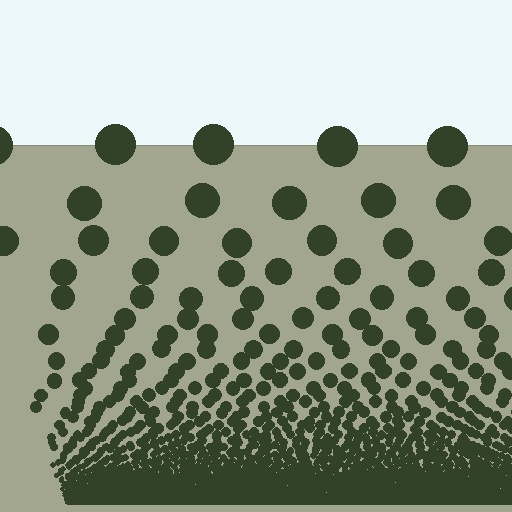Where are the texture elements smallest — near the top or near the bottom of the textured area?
Near the bottom.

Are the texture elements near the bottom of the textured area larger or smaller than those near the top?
Smaller. The gradient is inverted — elements near the bottom are smaller and denser.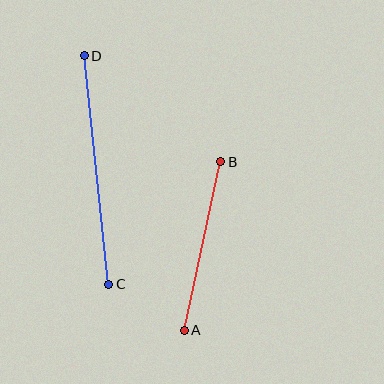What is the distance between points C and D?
The distance is approximately 230 pixels.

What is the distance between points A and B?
The distance is approximately 172 pixels.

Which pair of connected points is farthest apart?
Points C and D are farthest apart.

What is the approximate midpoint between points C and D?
The midpoint is at approximately (96, 170) pixels.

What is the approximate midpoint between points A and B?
The midpoint is at approximately (203, 246) pixels.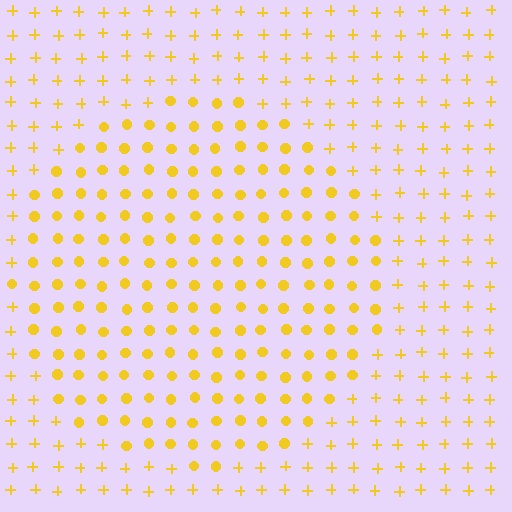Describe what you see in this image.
The image is filled with small yellow elements arranged in a uniform grid. A circle-shaped region contains circles, while the surrounding area contains plus signs. The boundary is defined purely by the change in element shape.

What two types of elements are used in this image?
The image uses circles inside the circle region and plus signs outside it.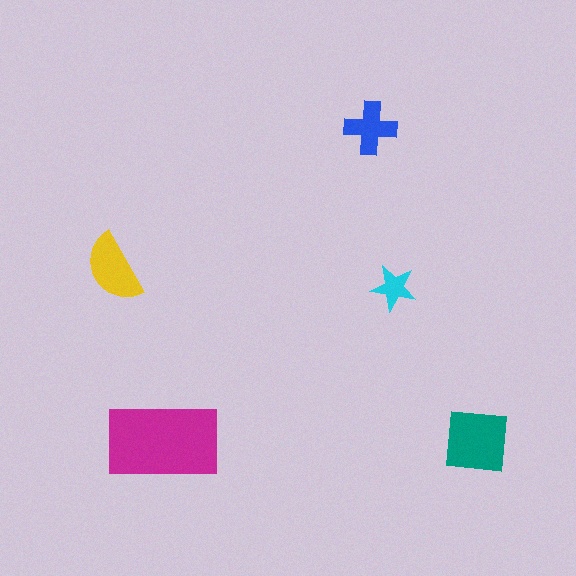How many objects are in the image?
There are 5 objects in the image.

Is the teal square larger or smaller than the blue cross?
Larger.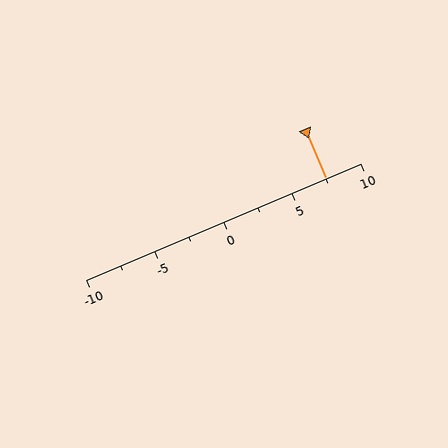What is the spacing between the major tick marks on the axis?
The major ticks are spaced 5 apart.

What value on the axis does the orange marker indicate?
The marker indicates approximately 7.5.